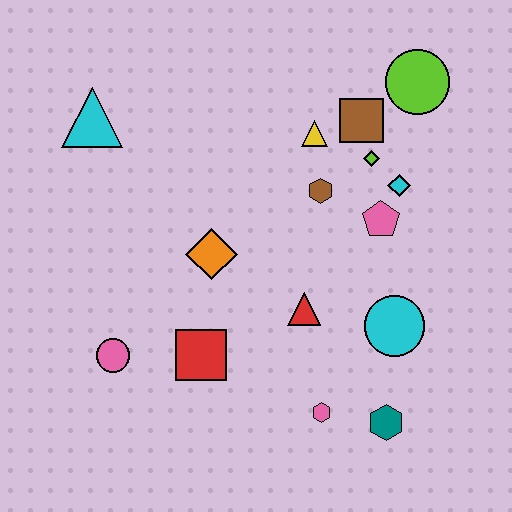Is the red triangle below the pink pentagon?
Yes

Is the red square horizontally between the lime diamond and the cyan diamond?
No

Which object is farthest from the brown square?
The pink circle is farthest from the brown square.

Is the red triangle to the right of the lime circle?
No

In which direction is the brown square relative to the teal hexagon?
The brown square is above the teal hexagon.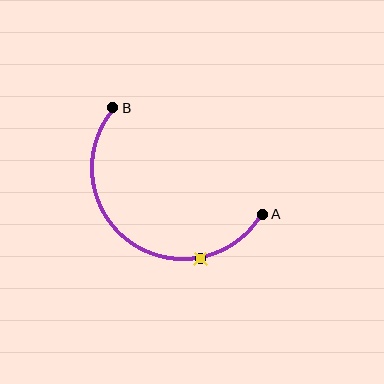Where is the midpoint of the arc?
The arc midpoint is the point on the curve farthest from the straight line joining A and B. It sits below and to the left of that line.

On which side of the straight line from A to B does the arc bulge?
The arc bulges below and to the left of the straight line connecting A and B.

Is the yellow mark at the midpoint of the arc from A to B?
No. The yellow mark lies on the arc but is closer to endpoint A. The arc midpoint would be at the point on the curve equidistant along the arc from both A and B.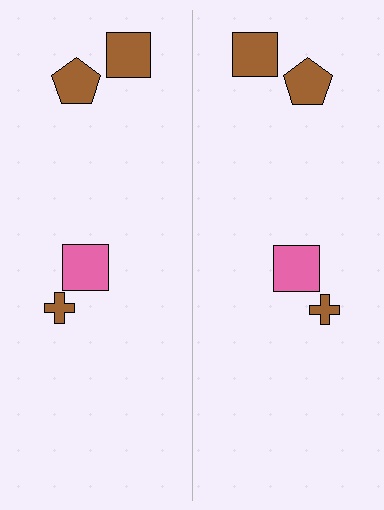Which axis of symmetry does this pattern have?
The pattern has a vertical axis of symmetry running through the center of the image.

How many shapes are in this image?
There are 8 shapes in this image.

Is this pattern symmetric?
Yes, this pattern has bilateral (reflection) symmetry.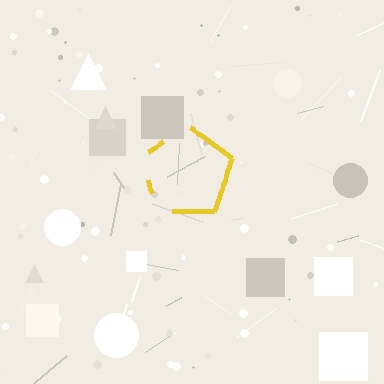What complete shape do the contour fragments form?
The contour fragments form a pentagon.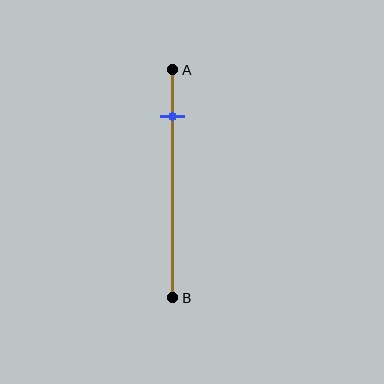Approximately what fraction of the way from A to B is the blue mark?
The blue mark is approximately 20% of the way from A to B.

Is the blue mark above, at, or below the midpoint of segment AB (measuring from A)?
The blue mark is above the midpoint of segment AB.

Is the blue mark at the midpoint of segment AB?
No, the mark is at about 20% from A, not at the 50% midpoint.